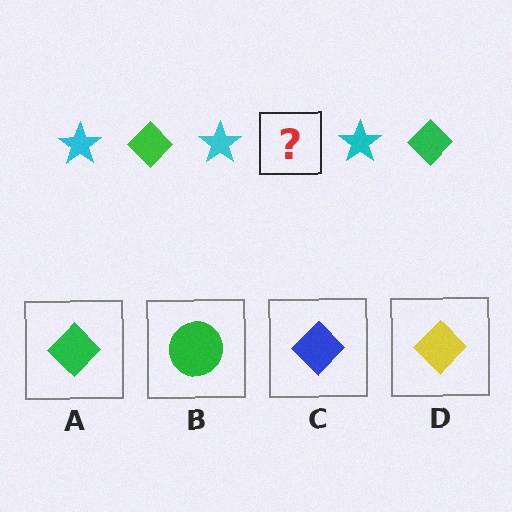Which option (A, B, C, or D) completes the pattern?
A.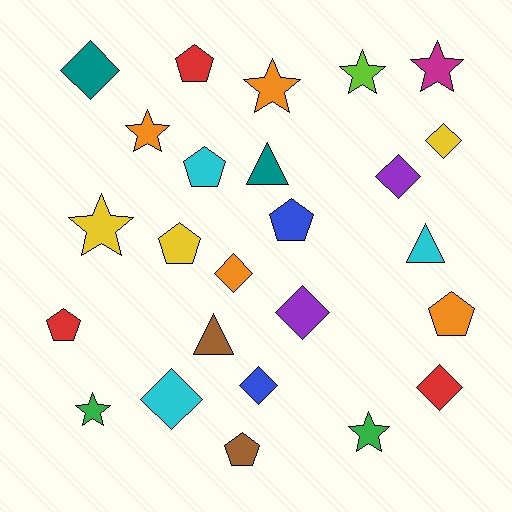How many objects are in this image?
There are 25 objects.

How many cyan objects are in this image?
There are 3 cyan objects.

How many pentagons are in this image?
There are 7 pentagons.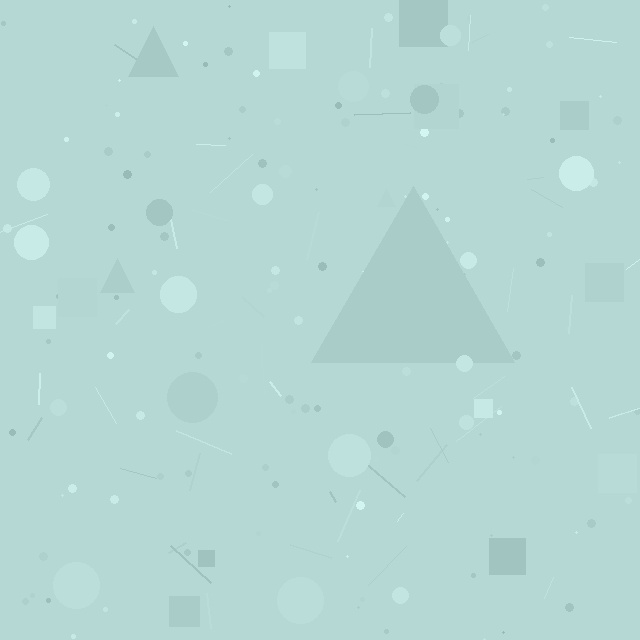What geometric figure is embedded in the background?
A triangle is embedded in the background.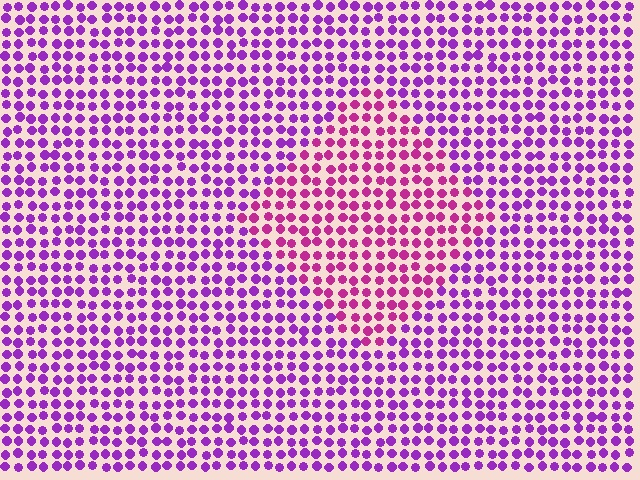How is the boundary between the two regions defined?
The boundary is defined purely by a slight shift in hue (about 34 degrees). Spacing, size, and orientation are identical on both sides.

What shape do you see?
I see a diamond.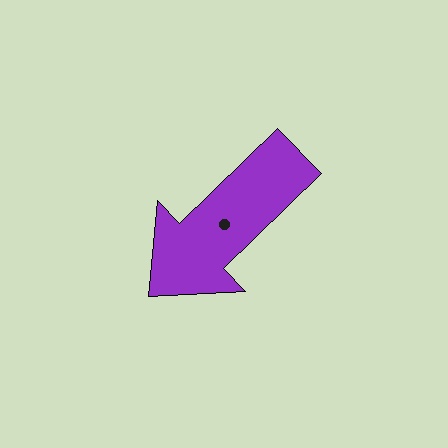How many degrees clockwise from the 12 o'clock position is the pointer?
Approximately 226 degrees.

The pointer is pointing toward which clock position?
Roughly 8 o'clock.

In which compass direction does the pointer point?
Southwest.